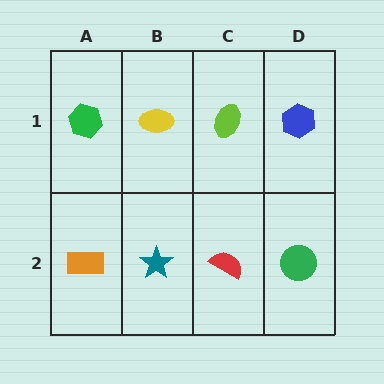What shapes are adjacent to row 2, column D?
A blue hexagon (row 1, column D), a red semicircle (row 2, column C).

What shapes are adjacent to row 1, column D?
A green circle (row 2, column D), a lime ellipse (row 1, column C).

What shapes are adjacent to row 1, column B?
A teal star (row 2, column B), a green hexagon (row 1, column A), a lime ellipse (row 1, column C).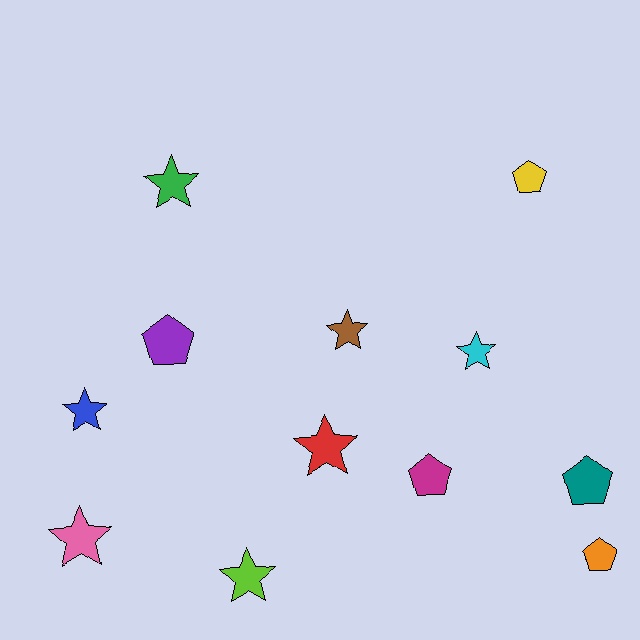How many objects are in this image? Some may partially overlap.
There are 12 objects.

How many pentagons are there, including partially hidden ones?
There are 5 pentagons.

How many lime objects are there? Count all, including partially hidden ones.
There is 1 lime object.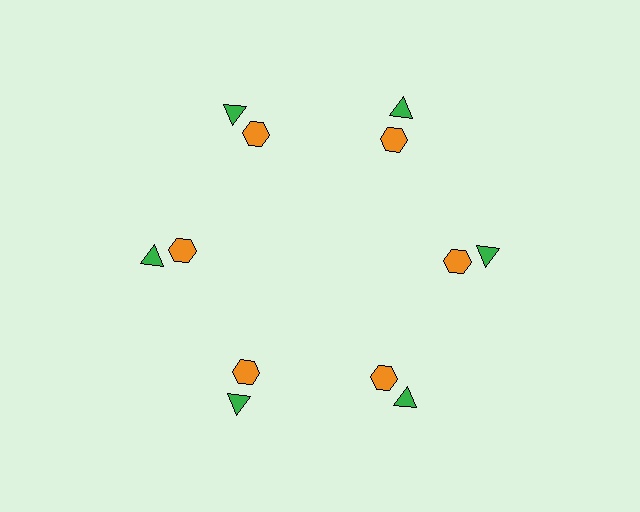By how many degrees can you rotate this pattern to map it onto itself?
The pattern maps onto itself every 60 degrees of rotation.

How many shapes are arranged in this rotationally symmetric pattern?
There are 12 shapes, arranged in 6 groups of 2.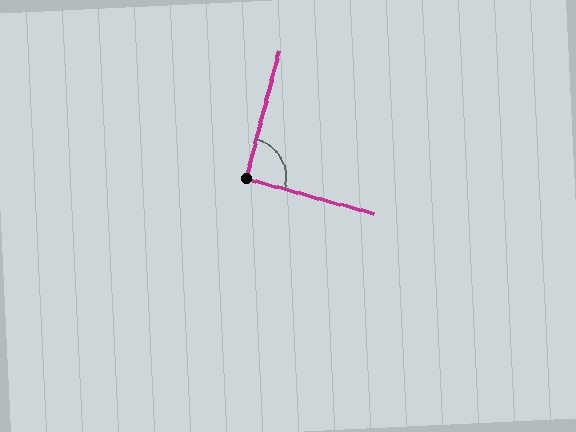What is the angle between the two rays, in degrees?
Approximately 91 degrees.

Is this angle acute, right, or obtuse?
It is approximately a right angle.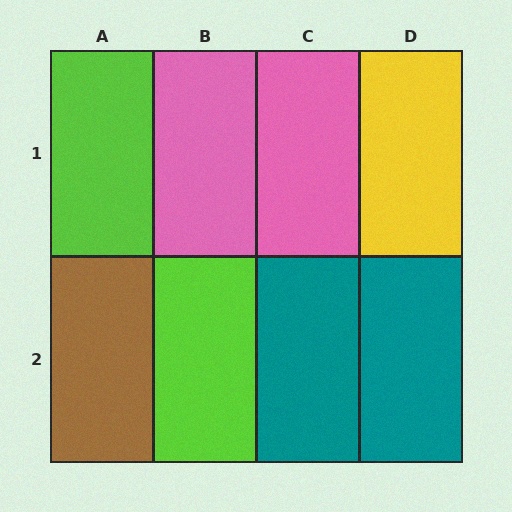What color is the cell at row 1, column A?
Lime.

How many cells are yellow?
1 cell is yellow.